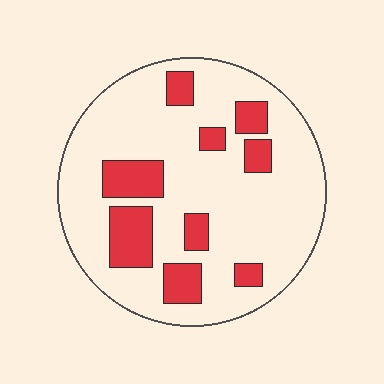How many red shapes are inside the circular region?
9.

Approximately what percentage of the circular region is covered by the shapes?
Approximately 20%.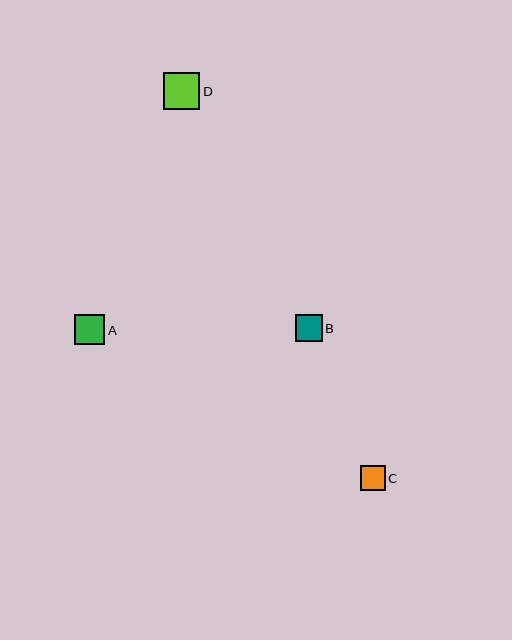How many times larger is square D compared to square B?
Square D is approximately 1.4 times the size of square B.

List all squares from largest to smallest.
From largest to smallest: D, A, B, C.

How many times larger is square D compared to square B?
Square D is approximately 1.4 times the size of square B.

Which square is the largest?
Square D is the largest with a size of approximately 37 pixels.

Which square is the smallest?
Square C is the smallest with a size of approximately 25 pixels.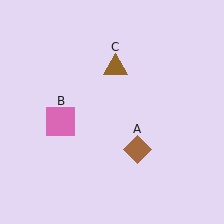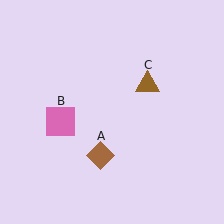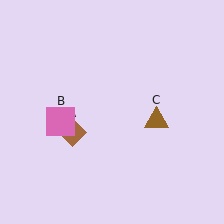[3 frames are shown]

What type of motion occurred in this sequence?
The brown diamond (object A), brown triangle (object C) rotated clockwise around the center of the scene.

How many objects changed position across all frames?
2 objects changed position: brown diamond (object A), brown triangle (object C).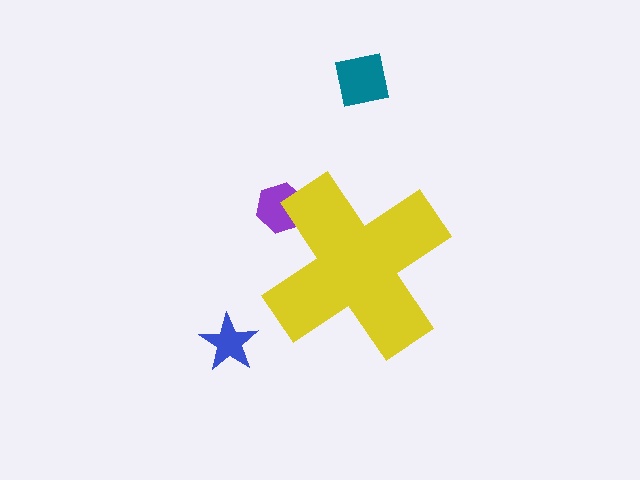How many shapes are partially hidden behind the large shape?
1 shape is partially hidden.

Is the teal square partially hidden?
No, the teal square is fully visible.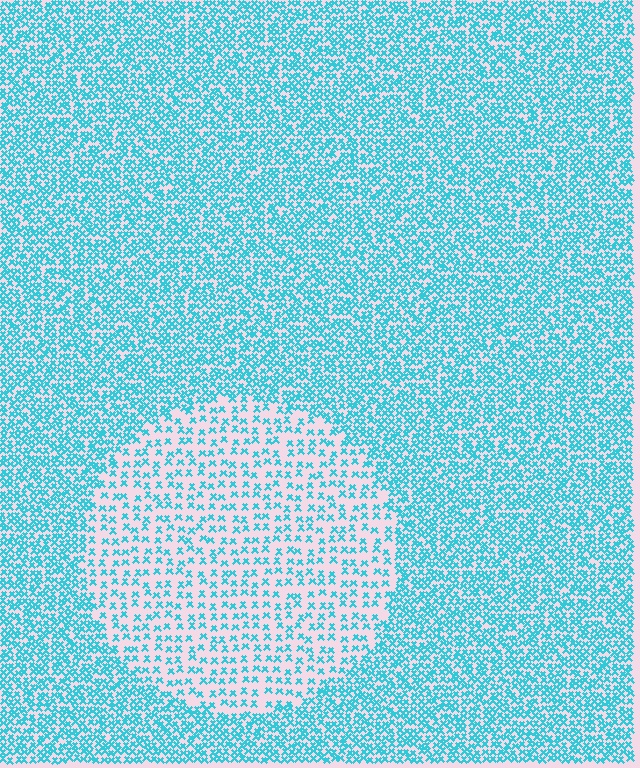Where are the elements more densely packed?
The elements are more densely packed outside the circle boundary.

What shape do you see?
I see a circle.